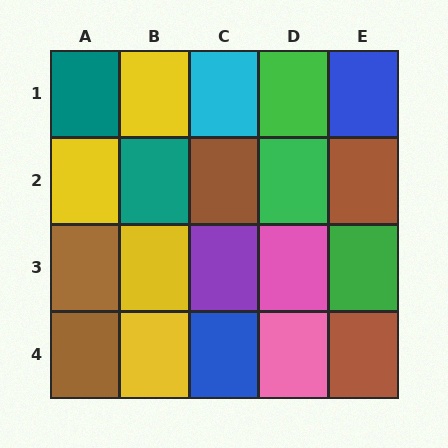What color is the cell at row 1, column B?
Yellow.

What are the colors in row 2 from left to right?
Yellow, teal, brown, green, brown.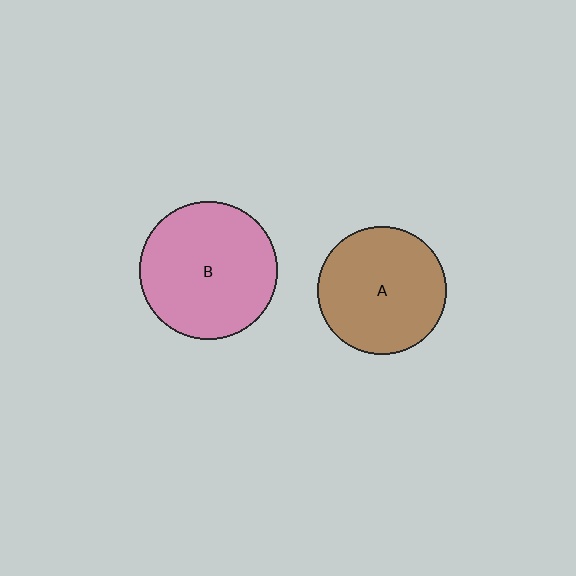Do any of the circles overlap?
No, none of the circles overlap.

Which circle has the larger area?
Circle B (pink).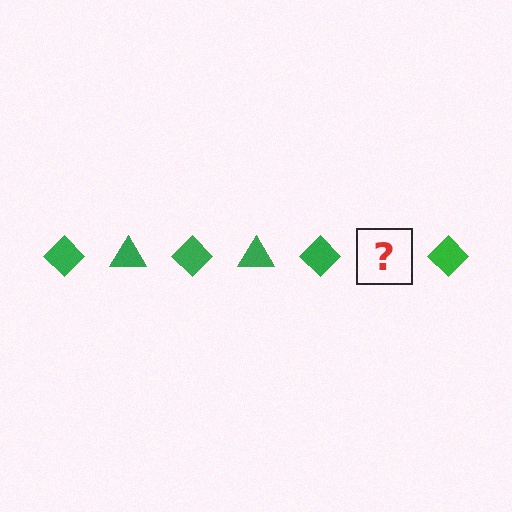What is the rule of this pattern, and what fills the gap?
The rule is that the pattern cycles through diamond, triangle shapes in green. The gap should be filled with a green triangle.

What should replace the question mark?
The question mark should be replaced with a green triangle.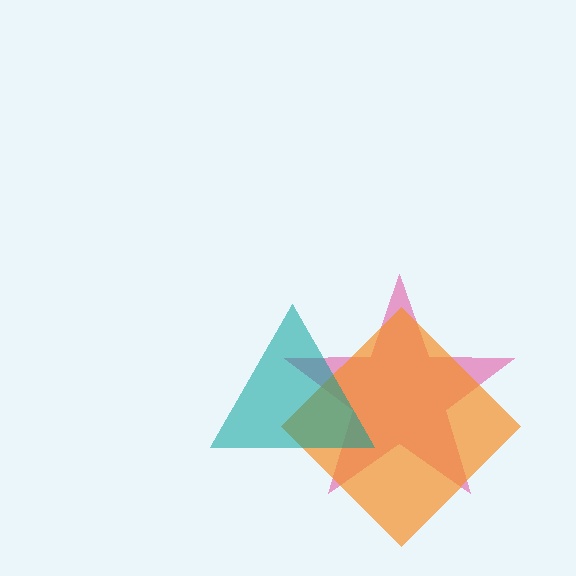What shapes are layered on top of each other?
The layered shapes are: a pink star, an orange diamond, a teal triangle.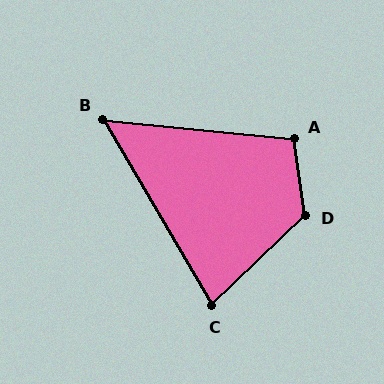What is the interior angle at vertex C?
Approximately 76 degrees (acute).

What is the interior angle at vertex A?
Approximately 104 degrees (obtuse).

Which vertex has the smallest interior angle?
B, at approximately 54 degrees.